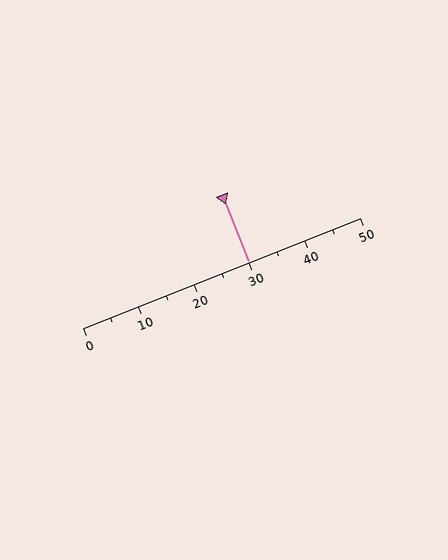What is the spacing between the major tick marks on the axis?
The major ticks are spaced 10 apart.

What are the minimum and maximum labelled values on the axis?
The axis runs from 0 to 50.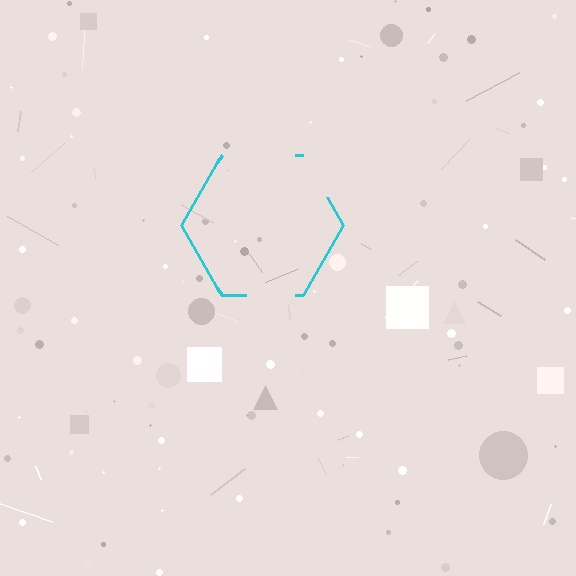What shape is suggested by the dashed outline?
The dashed outline suggests a hexagon.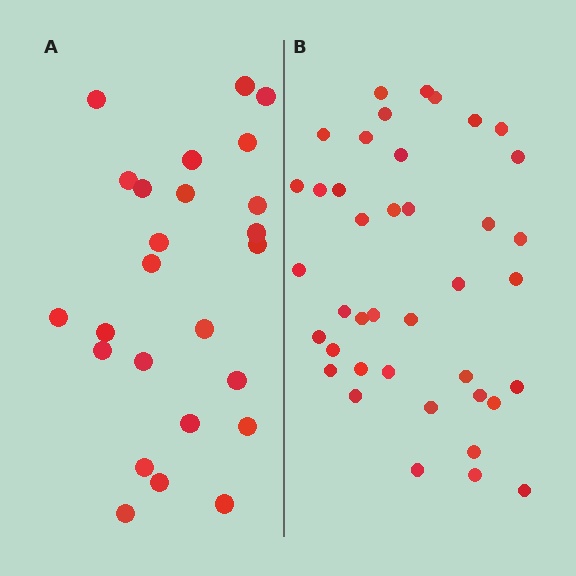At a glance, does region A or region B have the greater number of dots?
Region B (the right region) has more dots.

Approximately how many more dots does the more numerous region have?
Region B has approximately 15 more dots than region A.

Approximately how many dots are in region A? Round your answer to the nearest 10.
About 20 dots. (The exact count is 25, which rounds to 20.)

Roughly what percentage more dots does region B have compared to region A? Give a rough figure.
About 60% more.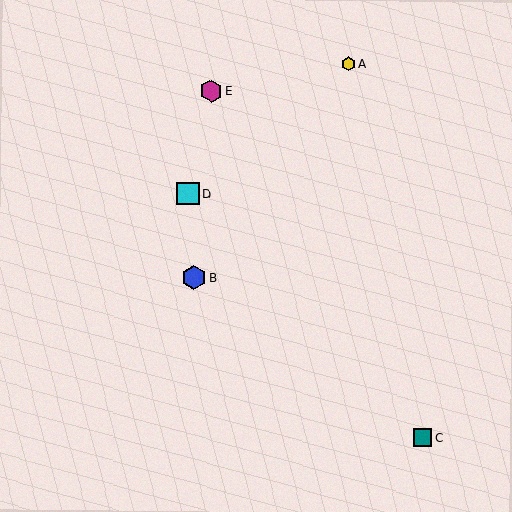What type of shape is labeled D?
Shape D is a cyan square.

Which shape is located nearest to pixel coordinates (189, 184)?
The cyan square (labeled D) at (188, 194) is nearest to that location.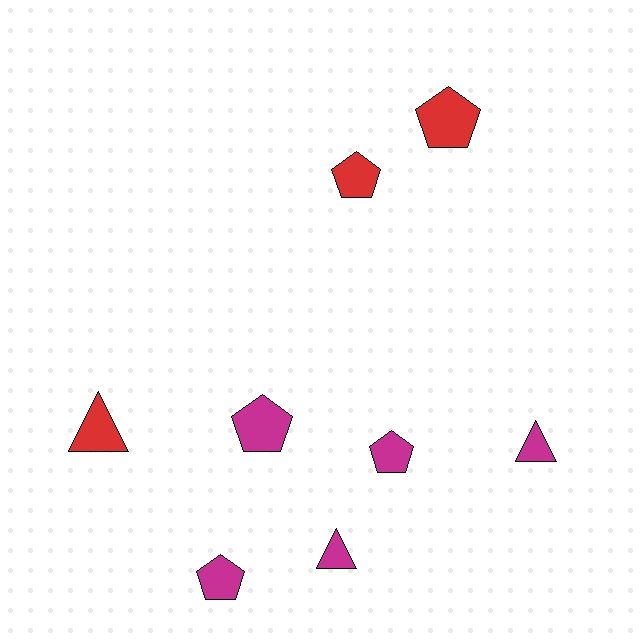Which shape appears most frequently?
Pentagon, with 5 objects.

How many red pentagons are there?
There are 2 red pentagons.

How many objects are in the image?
There are 8 objects.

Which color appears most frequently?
Magenta, with 5 objects.